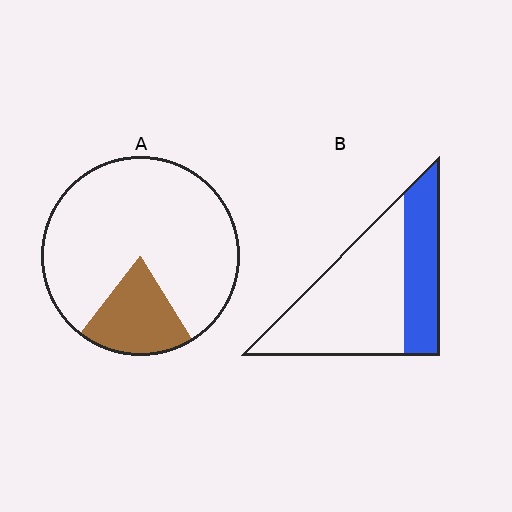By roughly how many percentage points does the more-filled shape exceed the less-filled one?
By roughly 15 percentage points (B over A).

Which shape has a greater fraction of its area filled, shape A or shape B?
Shape B.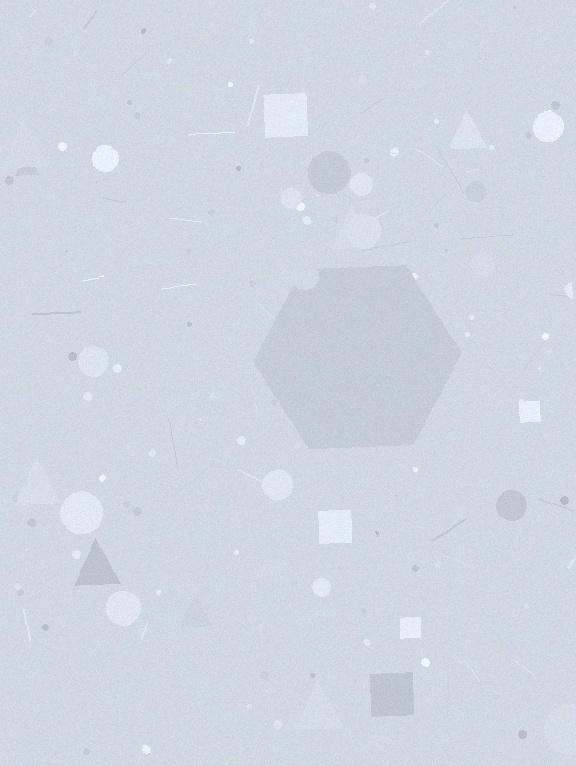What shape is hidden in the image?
A hexagon is hidden in the image.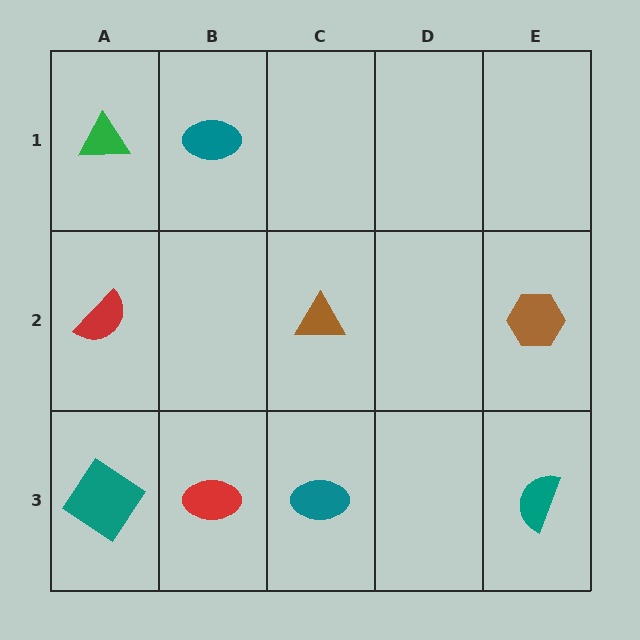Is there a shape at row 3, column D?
No, that cell is empty.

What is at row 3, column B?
A red ellipse.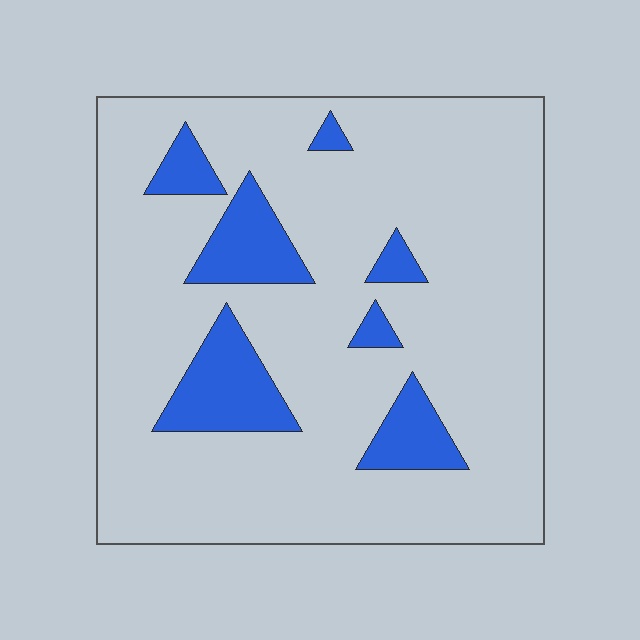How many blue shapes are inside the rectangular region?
7.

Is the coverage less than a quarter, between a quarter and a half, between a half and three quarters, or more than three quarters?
Less than a quarter.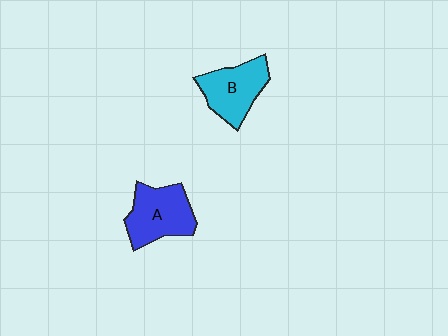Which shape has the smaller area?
Shape B (cyan).